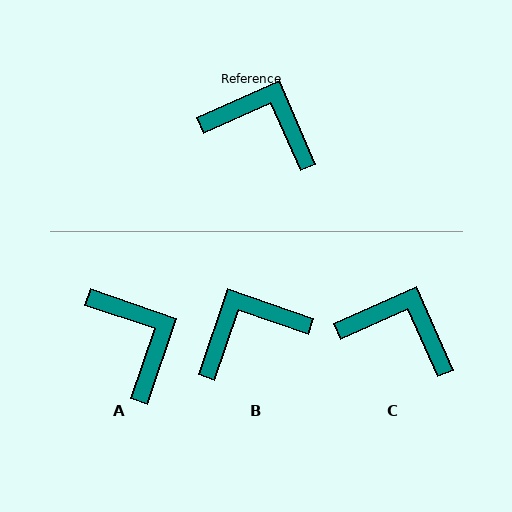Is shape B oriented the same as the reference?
No, it is off by about 47 degrees.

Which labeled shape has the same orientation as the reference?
C.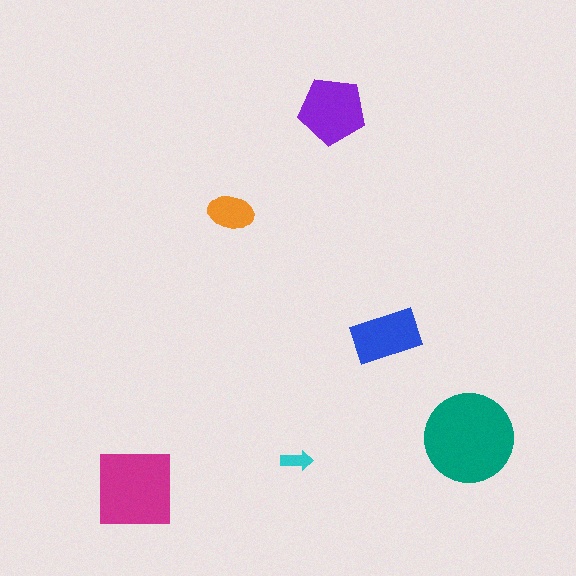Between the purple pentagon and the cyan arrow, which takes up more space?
The purple pentagon.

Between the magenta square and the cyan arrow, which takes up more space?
The magenta square.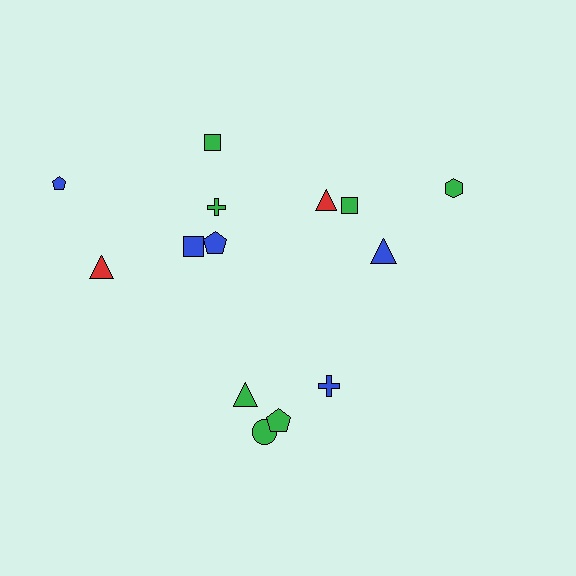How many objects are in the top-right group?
There are 4 objects.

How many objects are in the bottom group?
There are 4 objects.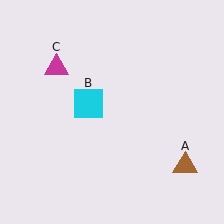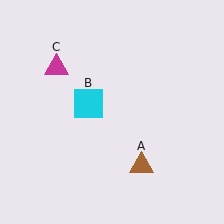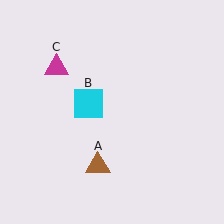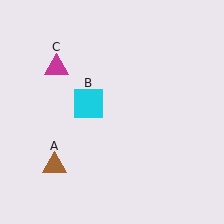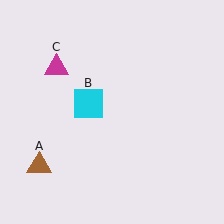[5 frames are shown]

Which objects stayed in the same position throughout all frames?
Cyan square (object B) and magenta triangle (object C) remained stationary.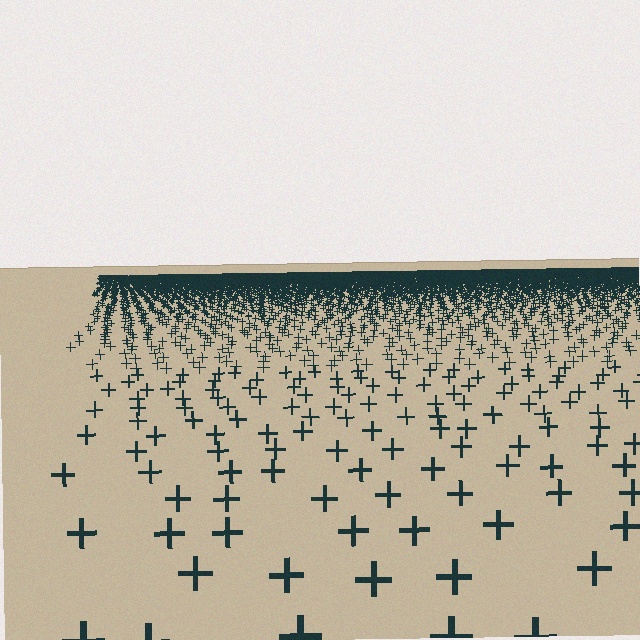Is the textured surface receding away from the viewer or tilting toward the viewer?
The surface is receding away from the viewer. Texture elements get smaller and denser toward the top.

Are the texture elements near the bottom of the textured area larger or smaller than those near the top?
Larger. Near the bottom, elements are closer to the viewer and appear at a bigger on-screen size.